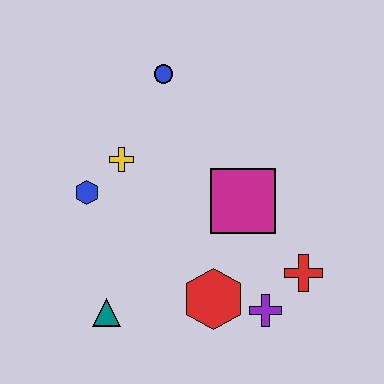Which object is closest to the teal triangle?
The red hexagon is closest to the teal triangle.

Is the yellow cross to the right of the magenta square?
No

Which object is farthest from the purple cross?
The blue circle is farthest from the purple cross.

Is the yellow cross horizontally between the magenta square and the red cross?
No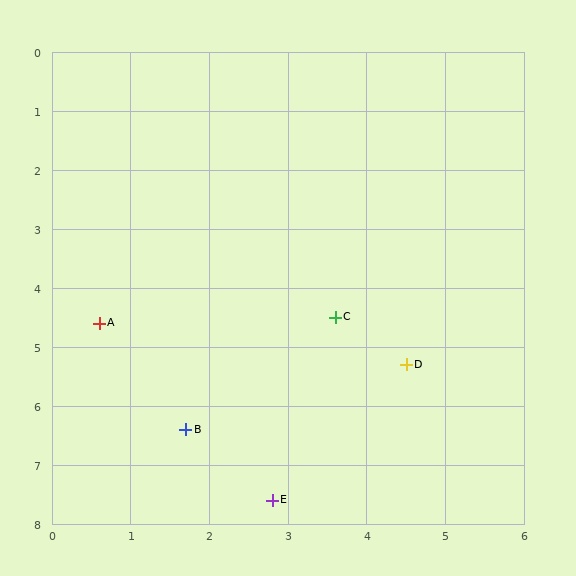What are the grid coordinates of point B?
Point B is at approximately (1.7, 6.4).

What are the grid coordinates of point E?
Point E is at approximately (2.8, 7.6).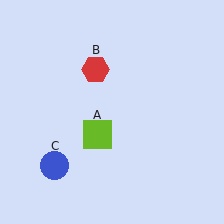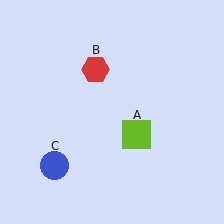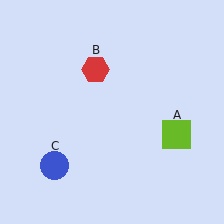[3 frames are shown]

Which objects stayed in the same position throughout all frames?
Red hexagon (object B) and blue circle (object C) remained stationary.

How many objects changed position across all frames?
1 object changed position: lime square (object A).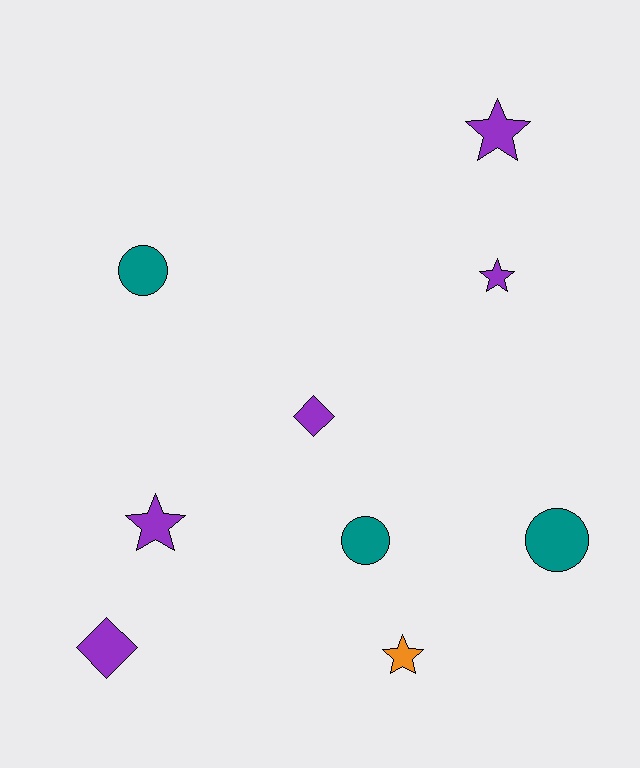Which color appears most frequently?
Purple, with 5 objects.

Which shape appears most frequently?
Star, with 4 objects.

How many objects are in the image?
There are 9 objects.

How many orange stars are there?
There is 1 orange star.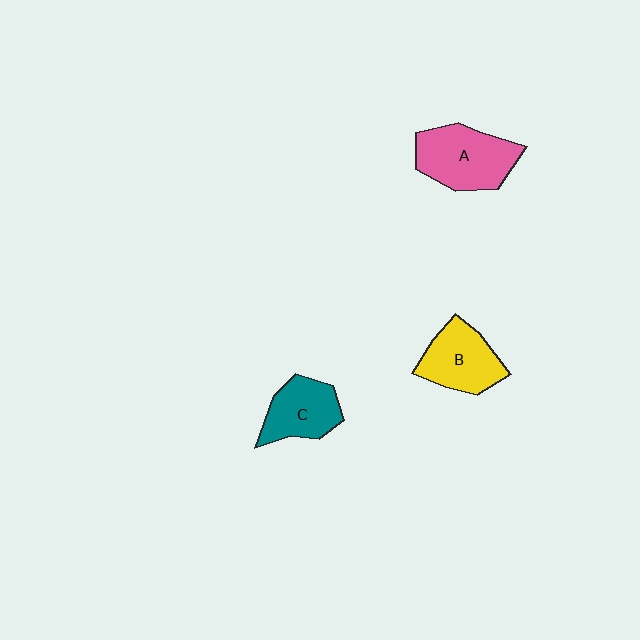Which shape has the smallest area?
Shape C (teal).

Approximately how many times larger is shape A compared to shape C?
Approximately 1.4 times.